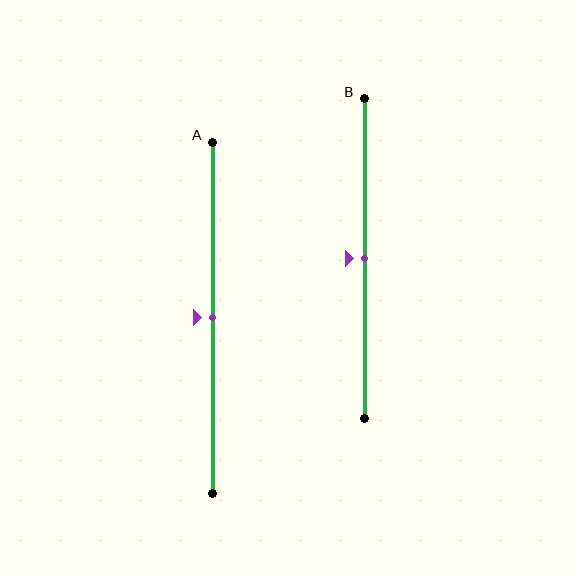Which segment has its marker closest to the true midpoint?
Segment A has its marker closest to the true midpoint.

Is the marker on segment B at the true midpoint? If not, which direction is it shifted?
Yes, the marker on segment B is at the true midpoint.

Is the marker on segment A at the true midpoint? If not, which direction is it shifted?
Yes, the marker on segment A is at the true midpoint.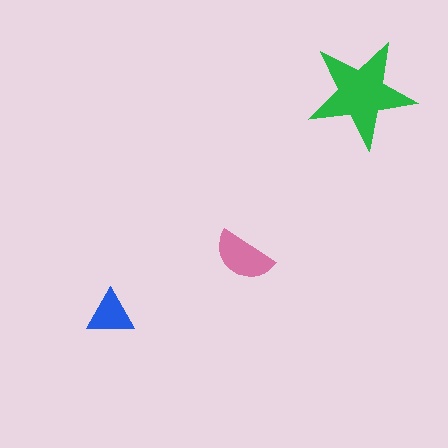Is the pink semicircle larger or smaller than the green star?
Smaller.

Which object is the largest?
The green star.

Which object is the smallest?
The blue triangle.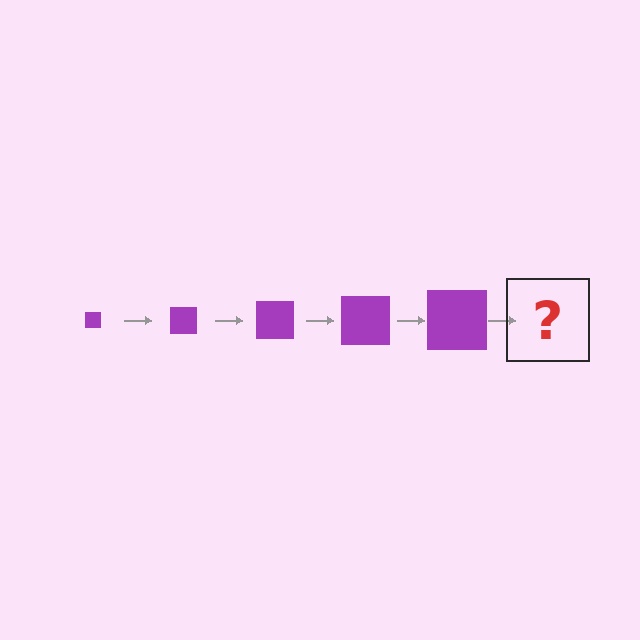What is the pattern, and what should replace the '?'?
The pattern is that the square gets progressively larger each step. The '?' should be a purple square, larger than the previous one.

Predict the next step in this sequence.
The next step is a purple square, larger than the previous one.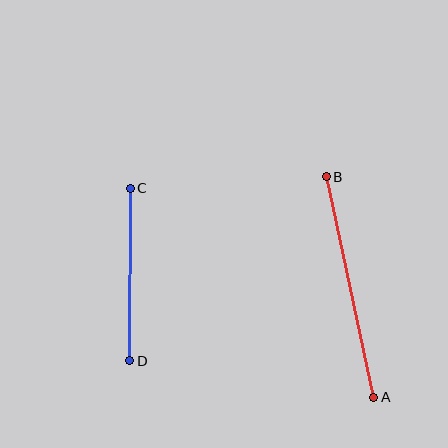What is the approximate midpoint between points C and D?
The midpoint is at approximately (130, 275) pixels.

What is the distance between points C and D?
The distance is approximately 172 pixels.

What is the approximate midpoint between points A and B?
The midpoint is at approximately (350, 287) pixels.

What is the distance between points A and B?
The distance is approximately 225 pixels.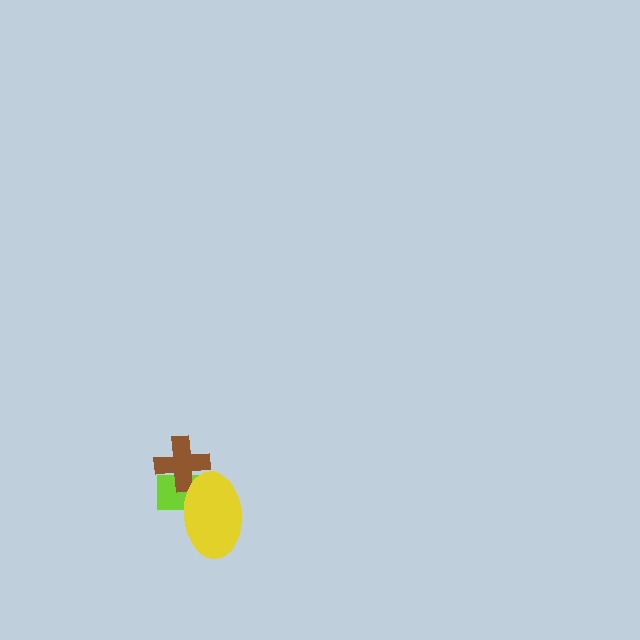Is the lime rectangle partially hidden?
Yes, it is partially covered by another shape.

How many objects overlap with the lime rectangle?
2 objects overlap with the lime rectangle.